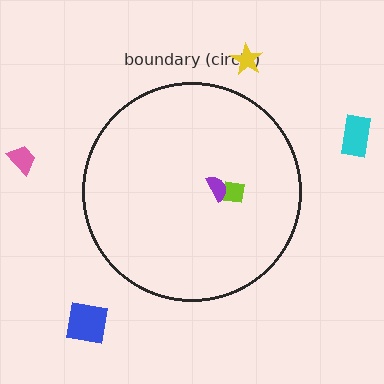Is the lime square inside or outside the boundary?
Inside.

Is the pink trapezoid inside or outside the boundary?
Outside.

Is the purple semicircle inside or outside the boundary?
Inside.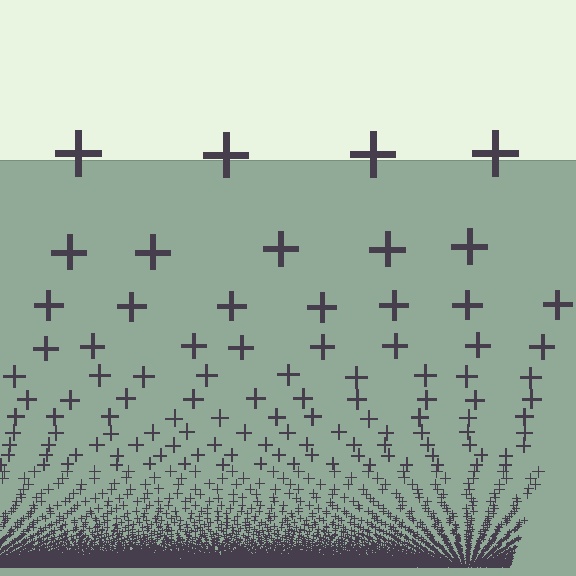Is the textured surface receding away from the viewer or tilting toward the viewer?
The surface appears to tilt toward the viewer. Texture elements get larger and sparser toward the top.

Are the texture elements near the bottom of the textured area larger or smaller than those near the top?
Smaller. The gradient is inverted — elements near the bottom are smaller and denser.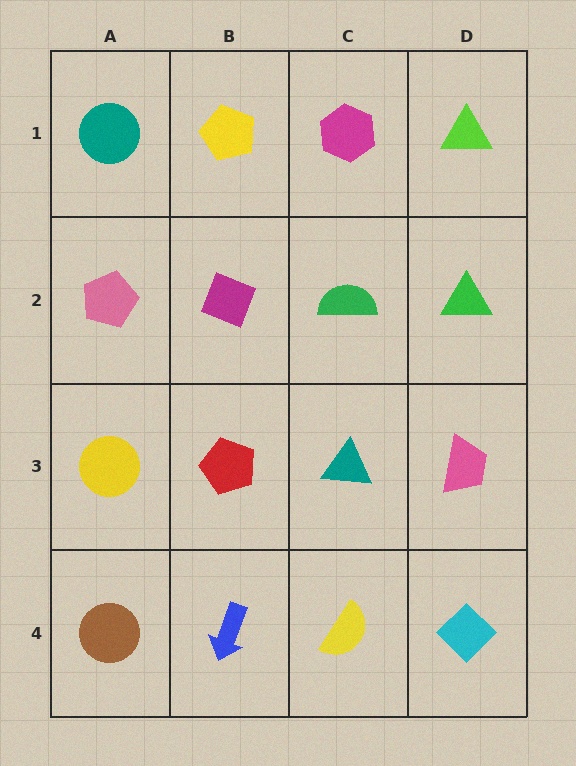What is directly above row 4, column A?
A yellow circle.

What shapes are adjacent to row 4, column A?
A yellow circle (row 3, column A), a blue arrow (row 4, column B).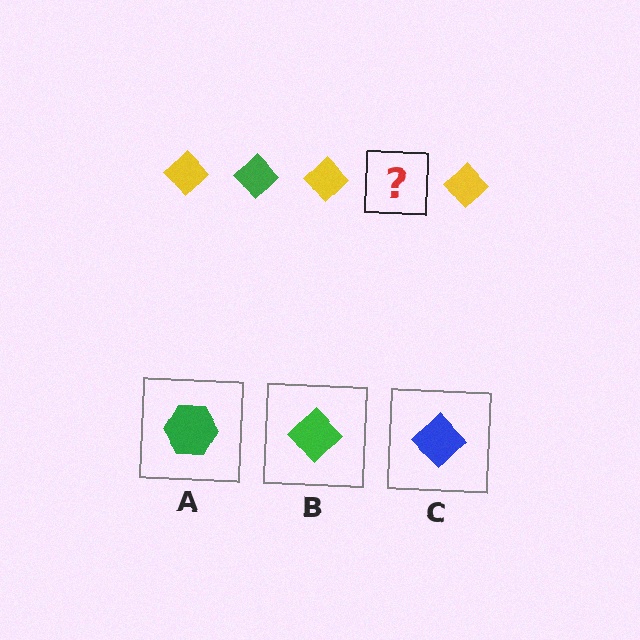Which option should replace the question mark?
Option B.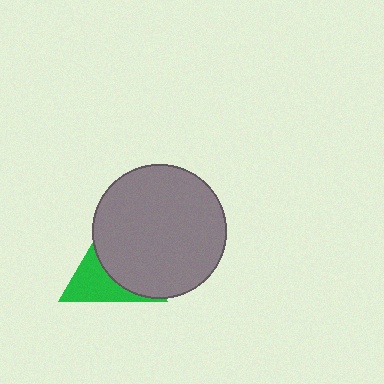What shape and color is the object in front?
The object in front is a gray circle.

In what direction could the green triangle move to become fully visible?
The green triangle could move left. That would shift it out from behind the gray circle entirely.